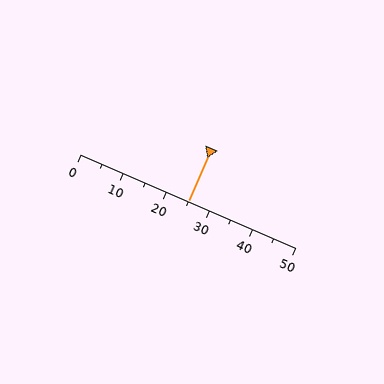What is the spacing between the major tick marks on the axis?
The major ticks are spaced 10 apart.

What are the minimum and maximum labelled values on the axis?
The axis runs from 0 to 50.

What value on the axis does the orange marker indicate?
The marker indicates approximately 25.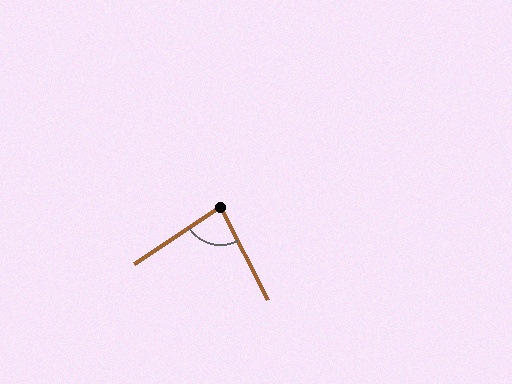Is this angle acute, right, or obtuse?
It is acute.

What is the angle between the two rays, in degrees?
Approximately 84 degrees.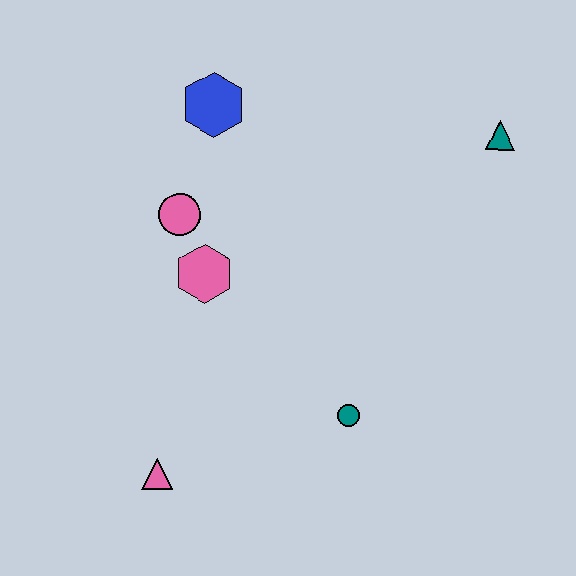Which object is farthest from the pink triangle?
The teal triangle is farthest from the pink triangle.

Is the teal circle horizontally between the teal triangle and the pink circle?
Yes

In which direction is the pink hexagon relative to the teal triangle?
The pink hexagon is to the left of the teal triangle.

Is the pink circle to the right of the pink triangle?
Yes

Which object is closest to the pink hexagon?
The pink circle is closest to the pink hexagon.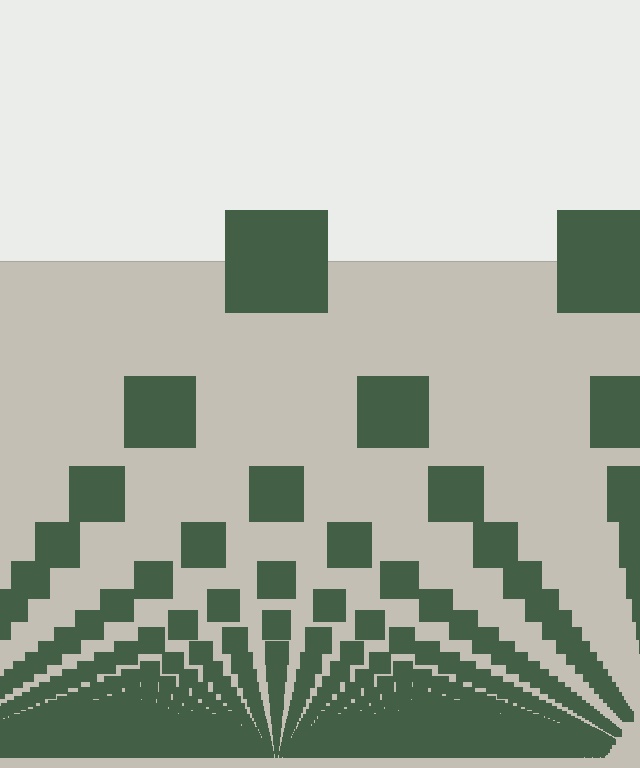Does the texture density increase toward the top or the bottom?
Density increases toward the bottom.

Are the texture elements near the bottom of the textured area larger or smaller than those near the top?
Smaller. The gradient is inverted — elements near the bottom are smaller and denser.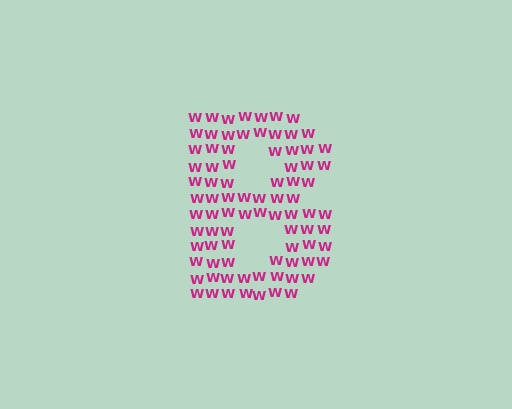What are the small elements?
The small elements are letter W's.